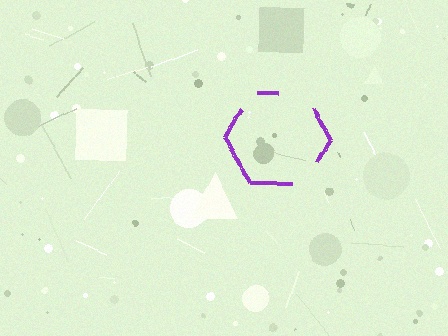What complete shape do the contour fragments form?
The contour fragments form a hexagon.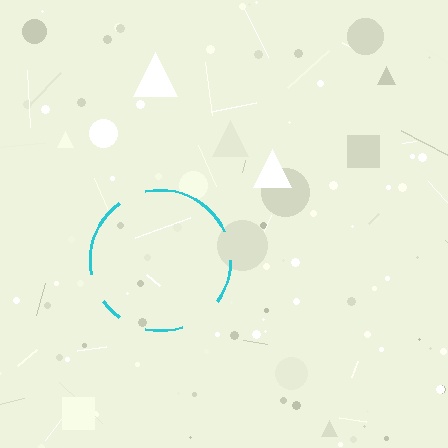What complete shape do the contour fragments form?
The contour fragments form a circle.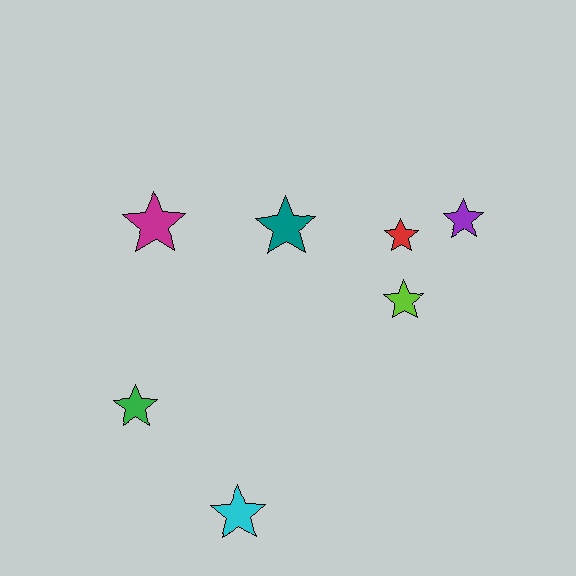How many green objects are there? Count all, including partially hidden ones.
There is 1 green object.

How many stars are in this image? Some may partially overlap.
There are 7 stars.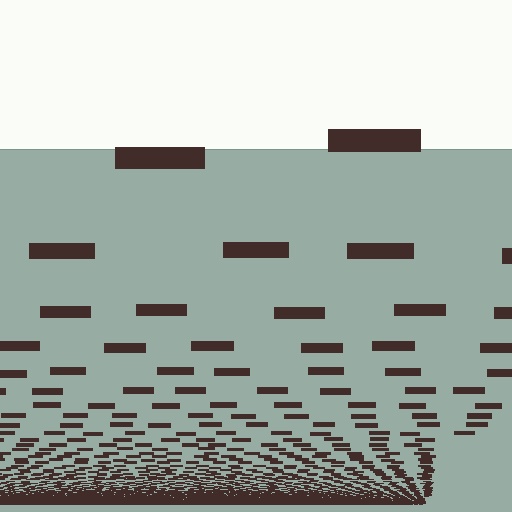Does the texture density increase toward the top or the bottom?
Density increases toward the bottom.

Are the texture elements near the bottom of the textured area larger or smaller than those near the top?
Smaller. The gradient is inverted — elements near the bottom are smaller and denser.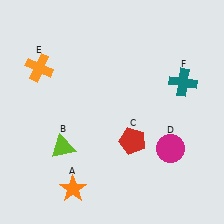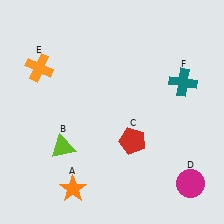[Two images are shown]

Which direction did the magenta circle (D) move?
The magenta circle (D) moved down.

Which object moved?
The magenta circle (D) moved down.